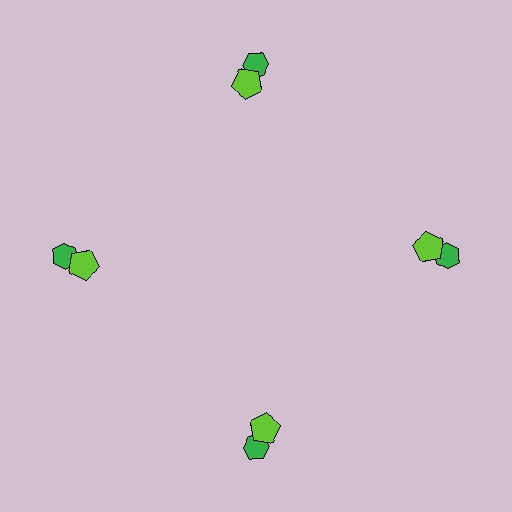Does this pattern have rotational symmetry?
Yes, this pattern has 4-fold rotational symmetry. It looks the same after rotating 90 degrees around the center.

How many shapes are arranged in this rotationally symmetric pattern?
There are 8 shapes, arranged in 4 groups of 2.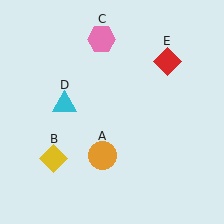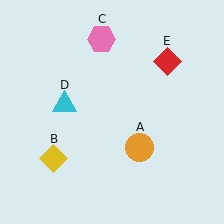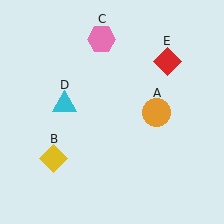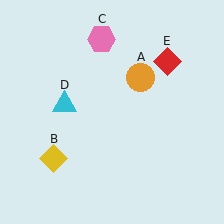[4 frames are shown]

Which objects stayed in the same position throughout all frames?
Yellow diamond (object B) and pink hexagon (object C) and cyan triangle (object D) and red diamond (object E) remained stationary.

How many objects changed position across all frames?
1 object changed position: orange circle (object A).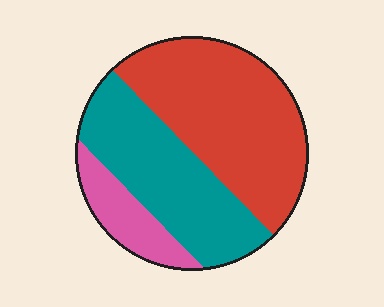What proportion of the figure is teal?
Teal covers around 35% of the figure.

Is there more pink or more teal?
Teal.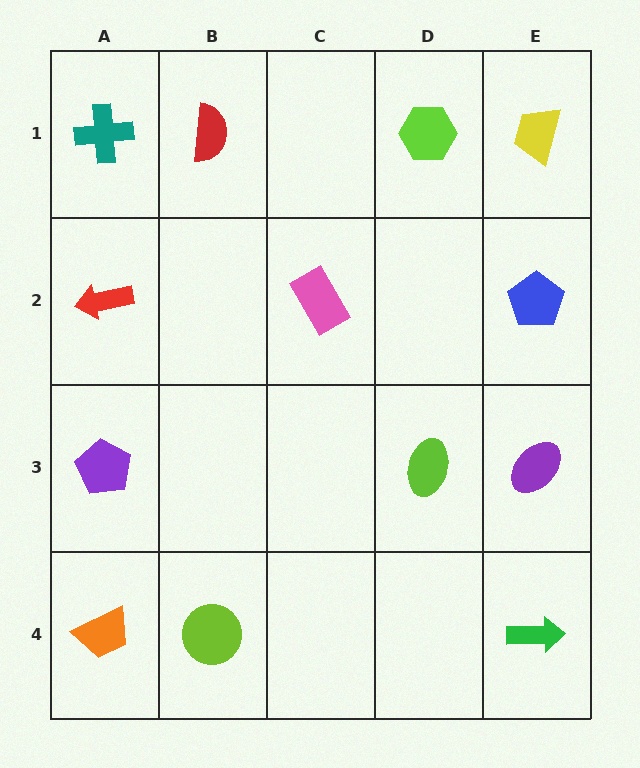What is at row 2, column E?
A blue pentagon.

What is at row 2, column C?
A pink rectangle.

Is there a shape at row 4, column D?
No, that cell is empty.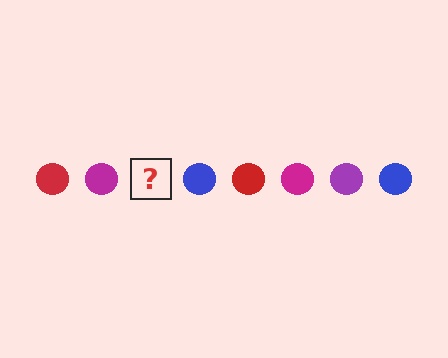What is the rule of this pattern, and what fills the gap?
The rule is that the pattern cycles through red, magenta, purple, blue circles. The gap should be filled with a purple circle.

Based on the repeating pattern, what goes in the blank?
The blank should be a purple circle.